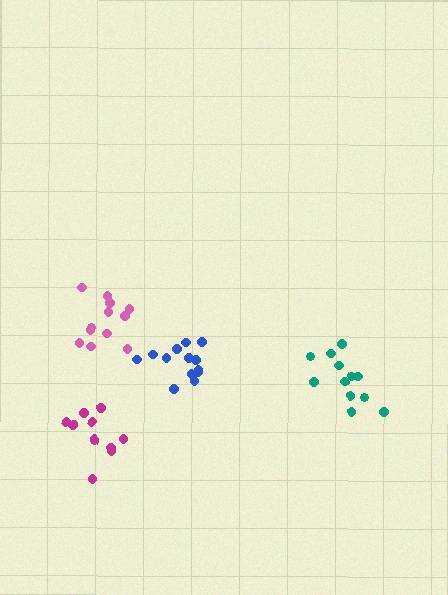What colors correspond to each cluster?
The clusters are colored: blue, teal, magenta, pink.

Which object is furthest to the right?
The teal cluster is rightmost.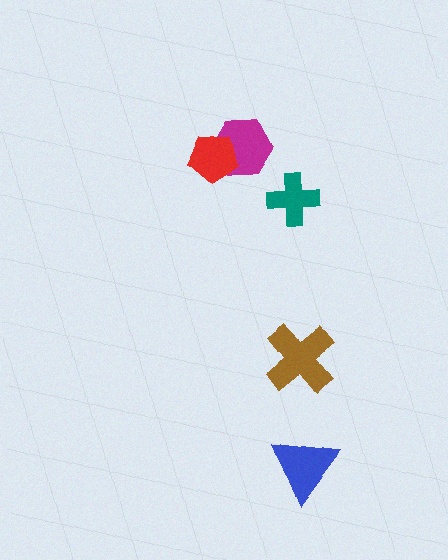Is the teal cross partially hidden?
No, no other shape covers it.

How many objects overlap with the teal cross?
0 objects overlap with the teal cross.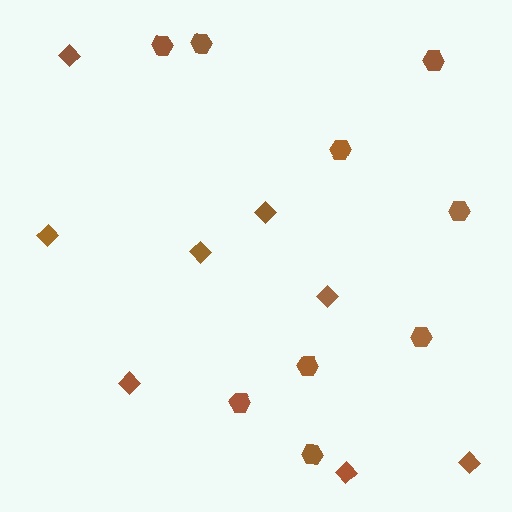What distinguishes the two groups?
There are 2 groups: one group of hexagons (9) and one group of diamonds (8).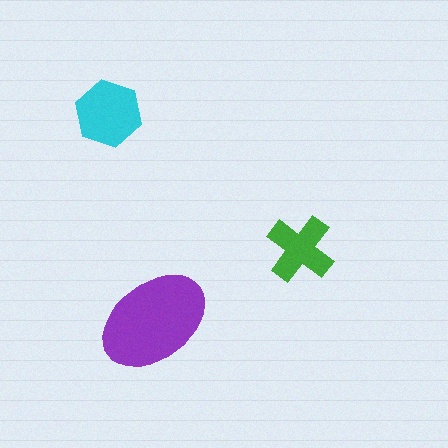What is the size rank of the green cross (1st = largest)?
3rd.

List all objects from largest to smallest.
The purple ellipse, the cyan hexagon, the green cross.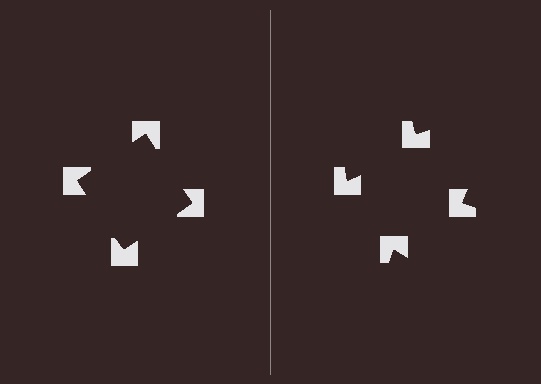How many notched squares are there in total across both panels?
8 — 4 on each side.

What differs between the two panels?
The notched squares are positioned identically on both sides; only the wedge orientations differ. On the left they align to a square; on the right they are misaligned.